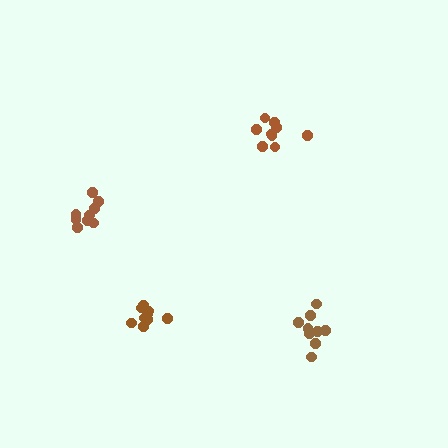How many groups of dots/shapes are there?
There are 4 groups.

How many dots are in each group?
Group 1: 9 dots, Group 2: 9 dots, Group 3: 9 dots, Group 4: 9 dots (36 total).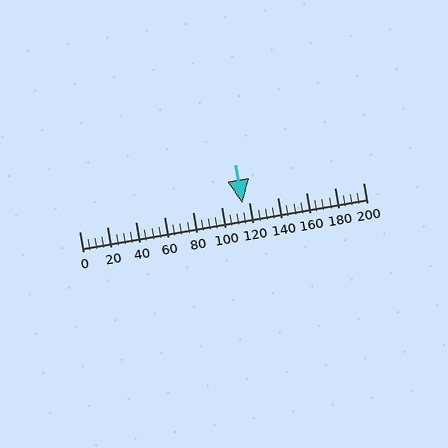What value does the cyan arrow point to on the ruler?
The cyan arrow points to approximately 115.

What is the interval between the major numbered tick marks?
The major tick marks are spaced 20 units apart.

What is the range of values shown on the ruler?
The ruler shows values from 0 to 200.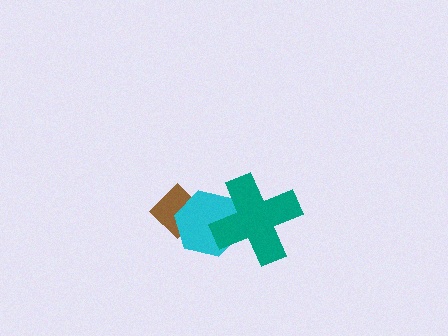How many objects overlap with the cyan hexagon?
2 objects overlap with the cyan hexagon.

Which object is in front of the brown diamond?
The cyan hexagon is in front of the brown diamond.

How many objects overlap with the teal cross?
1 object overlaps with the teal cross.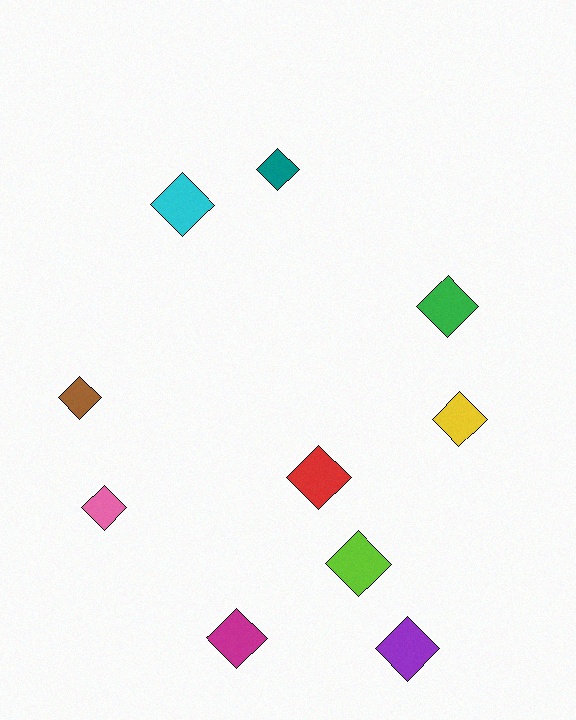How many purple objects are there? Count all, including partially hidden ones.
There is 1 purple object.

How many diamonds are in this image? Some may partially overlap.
There are 10 diamonds.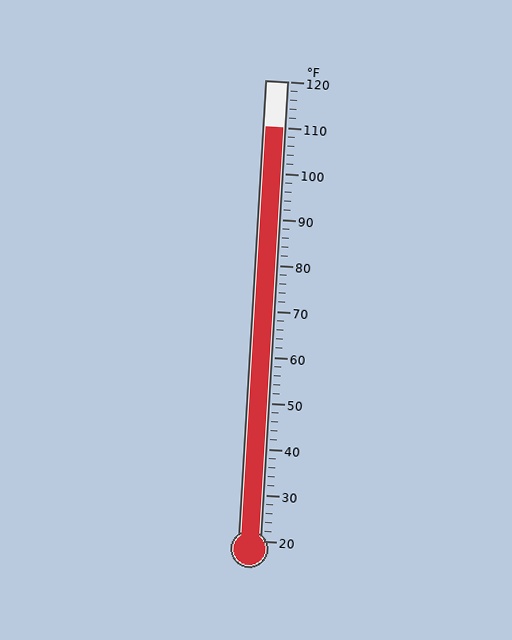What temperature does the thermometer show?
The thermometer shows approximately 110°F.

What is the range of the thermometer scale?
The thermometer scale ranges from 20°F to 120°F.